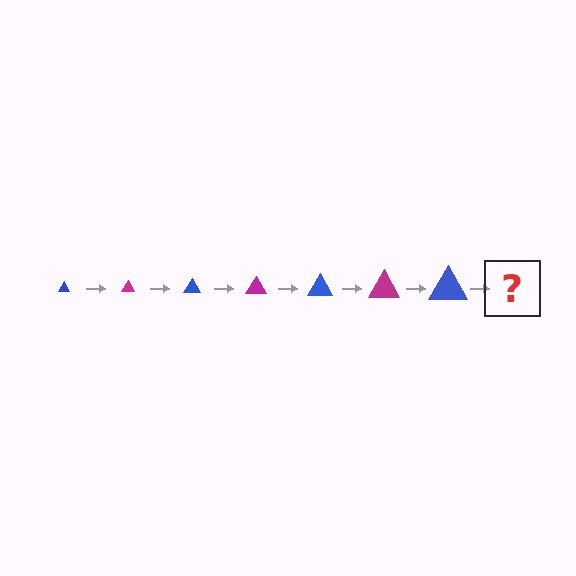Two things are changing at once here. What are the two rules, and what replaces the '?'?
The two rules are that the triangle grows larger each step and the color cycles through blue and magenta. The '?' should be a magenta triangle, larger than the previous one.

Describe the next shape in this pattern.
It should be a magenta triangle, larger than the previous one.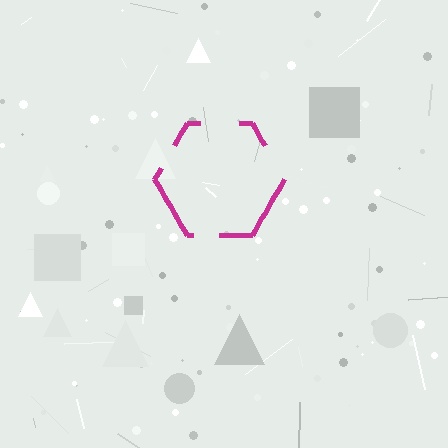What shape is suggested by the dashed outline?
The dashed outline suggests a hexagon.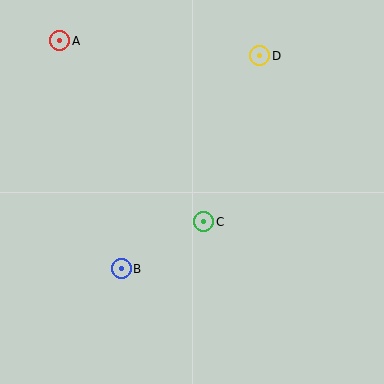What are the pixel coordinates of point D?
Point D is at (260, 56).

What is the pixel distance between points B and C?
The distance between B and C is 95 pixels.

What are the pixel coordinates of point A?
Point A is at (60, 41).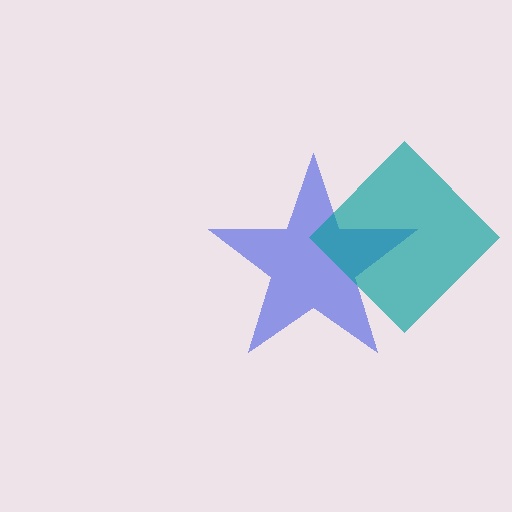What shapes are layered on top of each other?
The layered shapes are: a blue star, a teal diamond.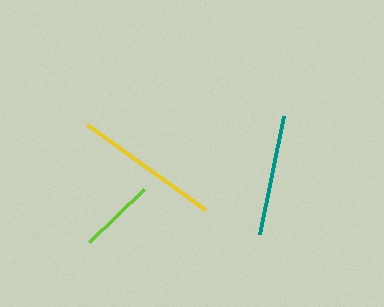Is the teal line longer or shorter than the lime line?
The teal line is longer than the lime line.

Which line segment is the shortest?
The lime line is the shortest at approximately 76 pixels.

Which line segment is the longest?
The yellow line is the longest at approximately 146 pixels.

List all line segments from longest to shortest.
From longest to shortest: yellow, teal, lime.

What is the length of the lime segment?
The lime segment is approximately 76 pixels long.